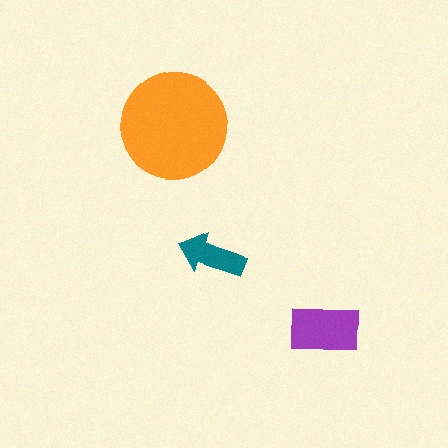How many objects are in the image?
There are 3 objects in the image.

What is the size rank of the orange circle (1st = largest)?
1st.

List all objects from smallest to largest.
The teal arrow, the purple rectangle, the orange circle.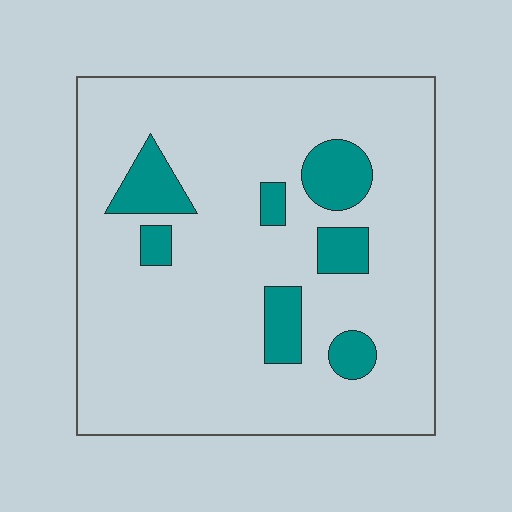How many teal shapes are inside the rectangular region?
7.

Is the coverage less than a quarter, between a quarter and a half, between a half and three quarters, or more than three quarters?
Less than a quarter.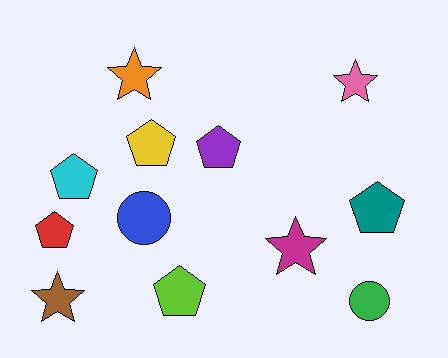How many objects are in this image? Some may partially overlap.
There are 12 objects.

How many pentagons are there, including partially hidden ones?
There are 6 pentagons.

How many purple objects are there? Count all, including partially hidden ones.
There is 1 purple object.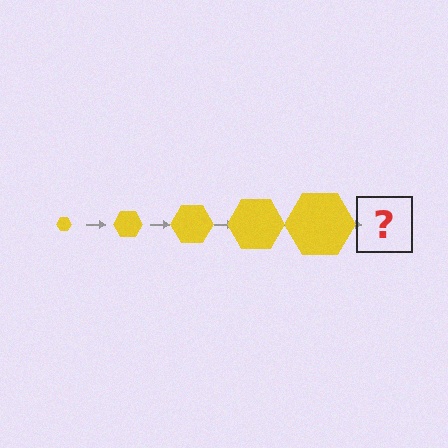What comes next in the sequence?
The next element should be a yellow hexagon, larger than the previous one.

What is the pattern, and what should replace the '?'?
The pattern is that the hexagon gets progressively larger each step. The '?' should be a yellow hexagon, larger than the previous one.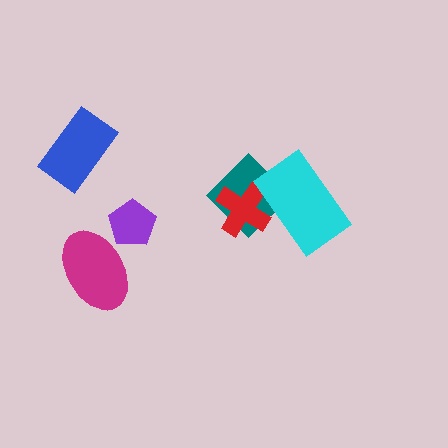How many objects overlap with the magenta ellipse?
1 object overlaps with the magenta ellipse.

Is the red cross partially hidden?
Yes, it is partially covered by another shape.